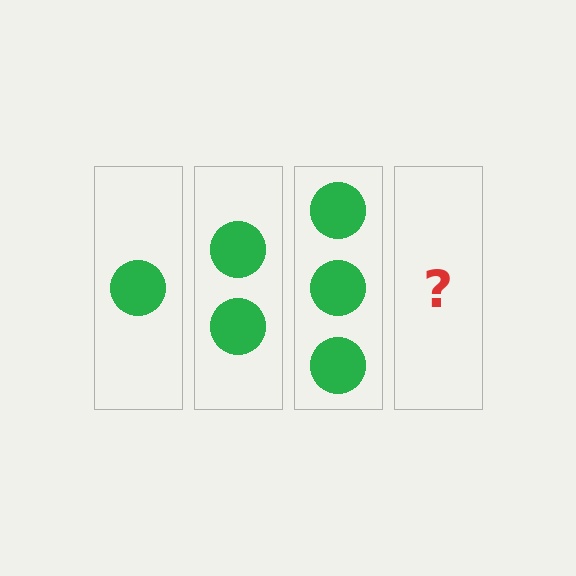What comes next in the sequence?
The next element should be 4 circles.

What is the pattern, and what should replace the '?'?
The pattern is that each step adds one more circle. The '?' should be 4 circles.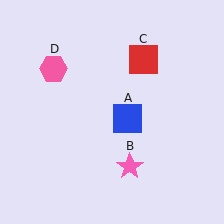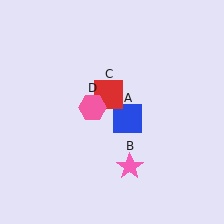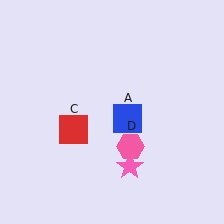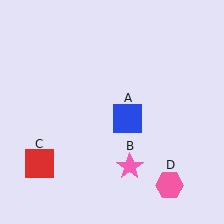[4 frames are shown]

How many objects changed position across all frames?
2 objects changed position: red square (object C), pink hexagon (object D).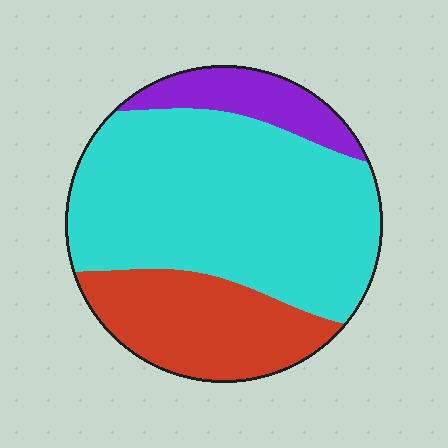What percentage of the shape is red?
Red takes up between a sixth and a third of the shape.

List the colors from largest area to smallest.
From largest to smallest: cyan, red, purple.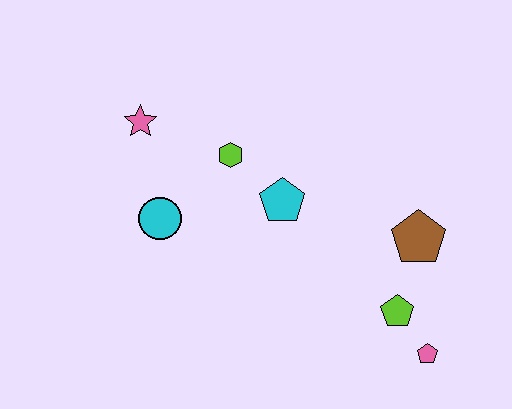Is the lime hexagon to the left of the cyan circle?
No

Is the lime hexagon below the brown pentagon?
No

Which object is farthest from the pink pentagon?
The pink star is farthest from the pink pentagon.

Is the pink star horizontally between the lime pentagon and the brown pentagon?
No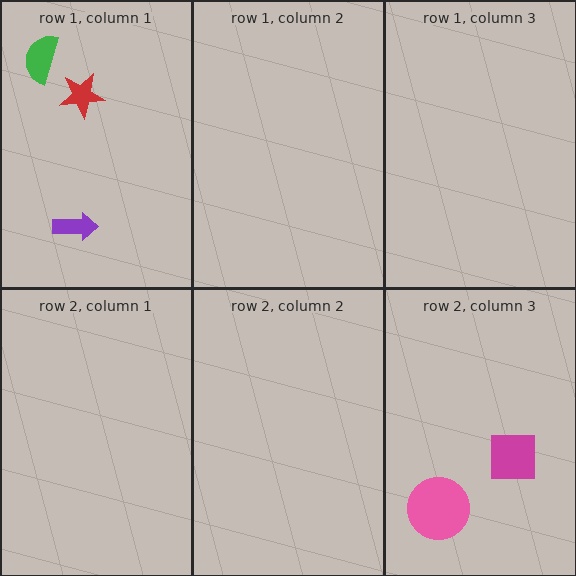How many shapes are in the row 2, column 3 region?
2.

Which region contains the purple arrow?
The row 1, column 1 region.